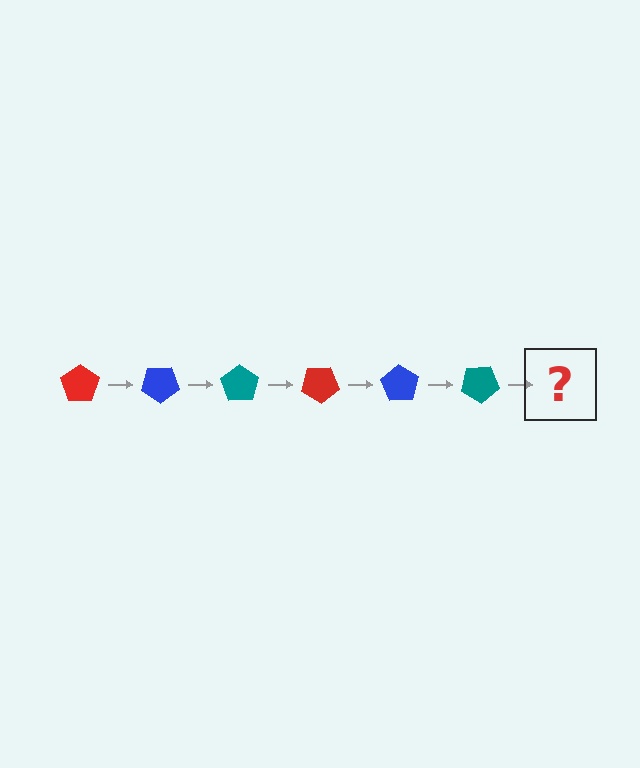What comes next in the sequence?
The next element should be a red pentagon, rotated 210 degrees from the start.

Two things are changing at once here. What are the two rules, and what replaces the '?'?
The two rules are that it rotates 35 degrees each step and the color cycles through red, blue, and teal. The '?' should be a red pentagon, rotated 210 degrees from the start.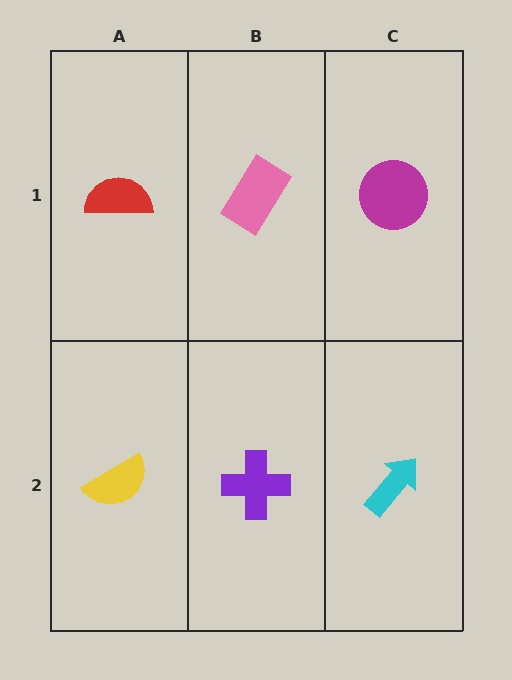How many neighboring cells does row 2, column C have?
2.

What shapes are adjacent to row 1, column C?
A cyan arrow (row 2, column C), a pink rectangle (row 1, column B).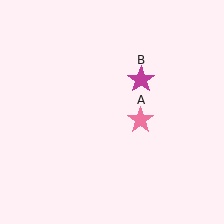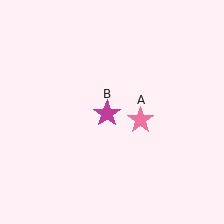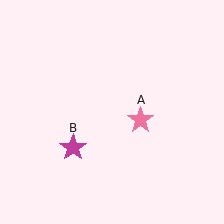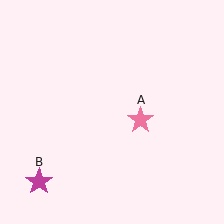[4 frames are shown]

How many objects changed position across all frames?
1 object changed position: magenta star (object B).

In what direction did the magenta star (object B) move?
The magenta star (object B) moved down and to the left.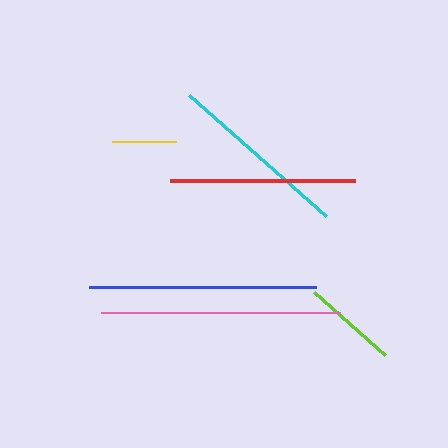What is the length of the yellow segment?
The yellow segment is approximately 65 pixels long.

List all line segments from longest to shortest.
From longest to shortest: pink, blue, red, cyan, lime, yellow.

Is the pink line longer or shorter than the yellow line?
The pink line is longer than the yellow line.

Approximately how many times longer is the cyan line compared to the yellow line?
The cyan line is approximately 2.8 times the length of the yellow line.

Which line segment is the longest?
The pink line is the longest at approximately 240 pixels.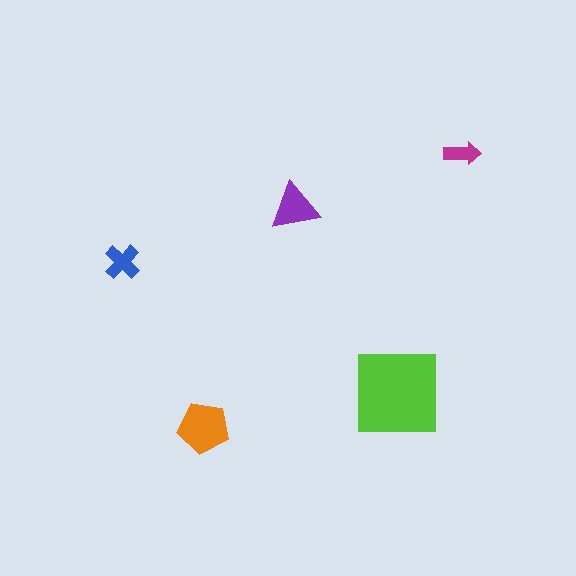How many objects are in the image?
There are 5 objects in the image.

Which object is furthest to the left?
The blue cross is leftmost.